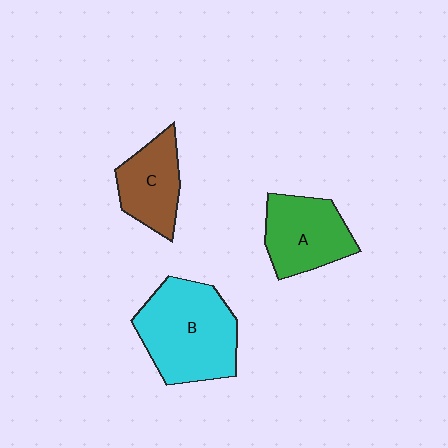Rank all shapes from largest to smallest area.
From largest to smallest: B (cyan), A (green), C (brown).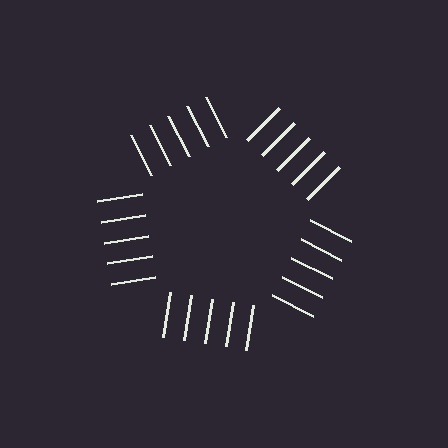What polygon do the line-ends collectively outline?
An illusory pentagon — the line segments terminate on its edges but no continuous stroke is drawn.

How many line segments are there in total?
25 — 5 along each of the 5 edges.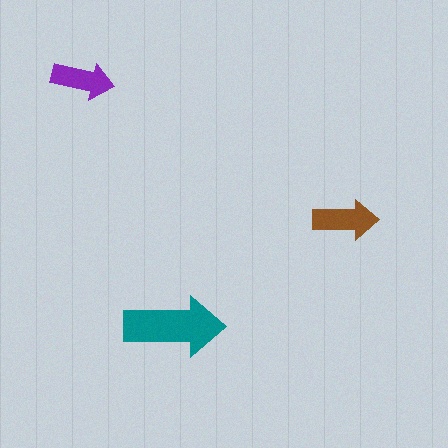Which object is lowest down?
The teal arrow is bottommost.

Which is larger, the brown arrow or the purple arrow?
The brown one.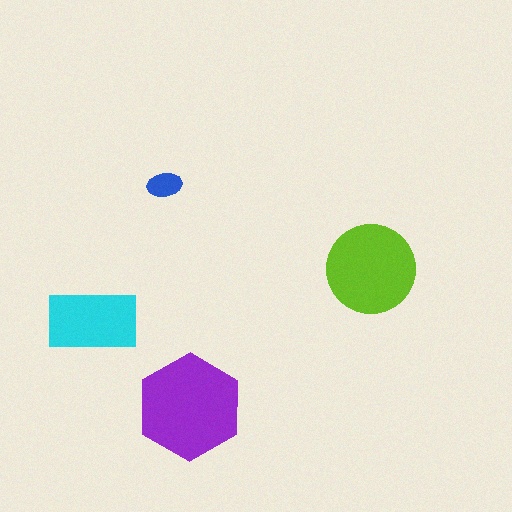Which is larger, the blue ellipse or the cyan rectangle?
The cyan rectangle.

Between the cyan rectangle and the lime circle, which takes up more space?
The lime circle.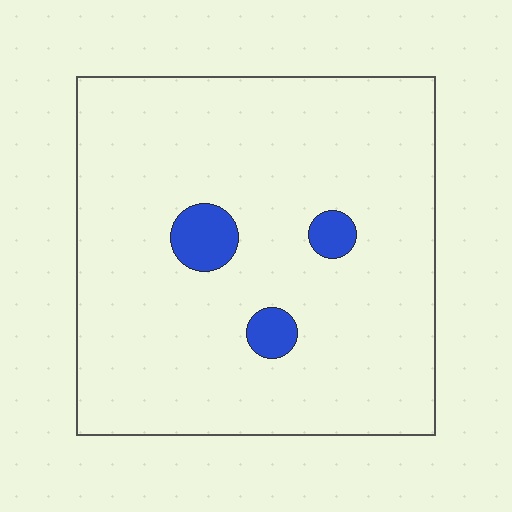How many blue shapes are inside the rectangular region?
3.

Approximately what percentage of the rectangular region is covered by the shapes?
Approximately 5%.